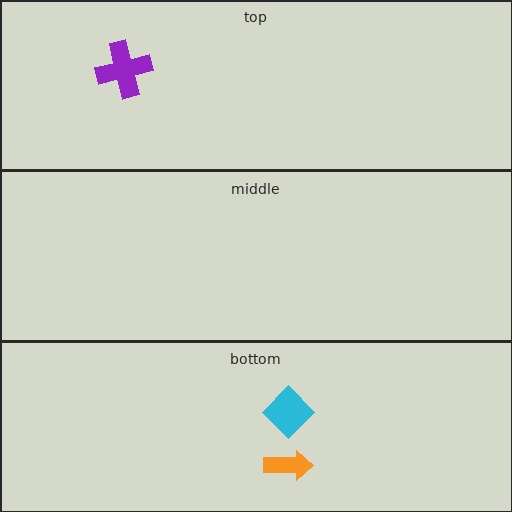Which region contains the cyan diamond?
The bottom region.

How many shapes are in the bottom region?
2.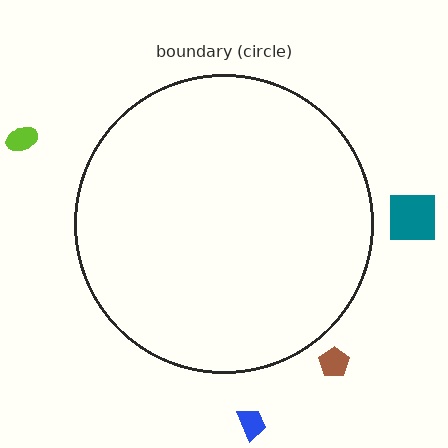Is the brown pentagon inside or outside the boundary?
Outside.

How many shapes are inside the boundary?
0 inside, 4 outside.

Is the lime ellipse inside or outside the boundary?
Outside.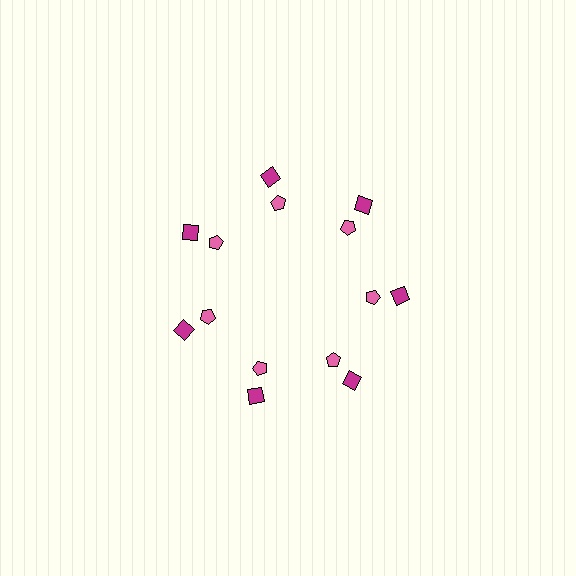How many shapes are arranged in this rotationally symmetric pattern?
There are 14 shapes, arranged in 7 groups of 2.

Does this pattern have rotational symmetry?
Yes, this pattern has 7-fold rotational symmetry. It looks the same after rotating 51 degrees around the center.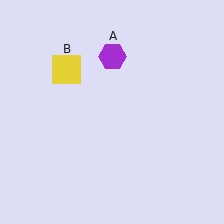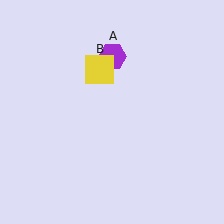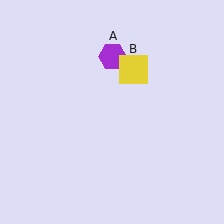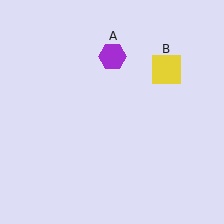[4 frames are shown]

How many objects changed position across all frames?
1 object changed position: yellow square (object B).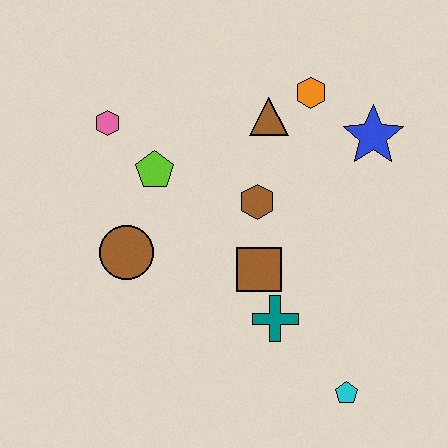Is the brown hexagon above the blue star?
No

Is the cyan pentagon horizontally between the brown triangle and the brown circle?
No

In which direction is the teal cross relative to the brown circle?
The teal cross is to the right of the brown circle.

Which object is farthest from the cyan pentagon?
The pink hexagon is farthest from the cyan pentagon.